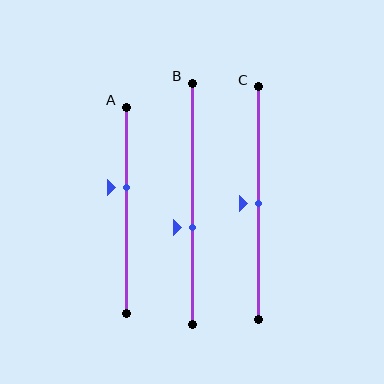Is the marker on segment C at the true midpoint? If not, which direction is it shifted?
Yes, the marker on segment C is at the true midpoint.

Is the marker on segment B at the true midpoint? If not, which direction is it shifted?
No, the marker on segment B is shifted downward by about 10% of the segment length.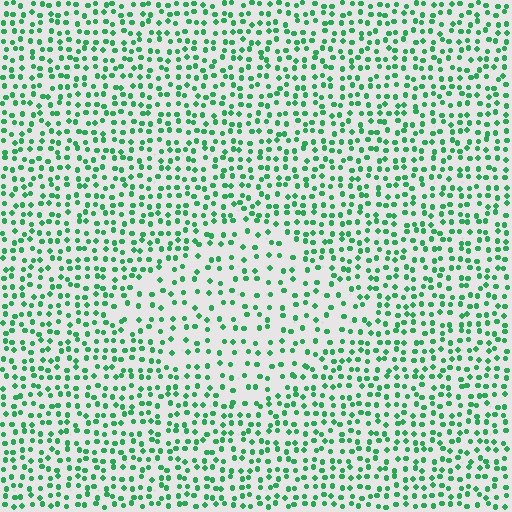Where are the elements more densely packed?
The elements are more densely packed outside the diamond boundary.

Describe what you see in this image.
The image contains small green elements arranged at two different densities. A diamond-shaped region is visible where the elements are less densely packed than the surrounding area.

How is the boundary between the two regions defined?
The boundary is defined by a change in element density (approximately 1.7x ratio). All elements are the same color, size, and shape.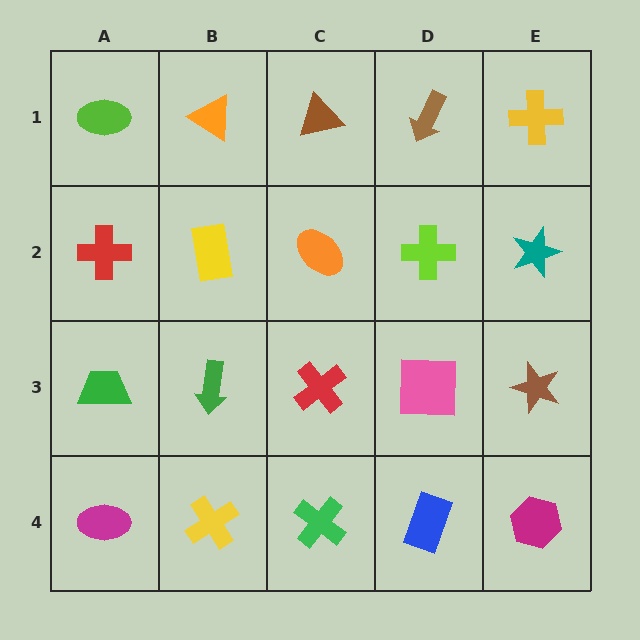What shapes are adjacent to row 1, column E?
A teal star (row 2, column E), a brown arrow (row 1, column D).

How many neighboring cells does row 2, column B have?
4.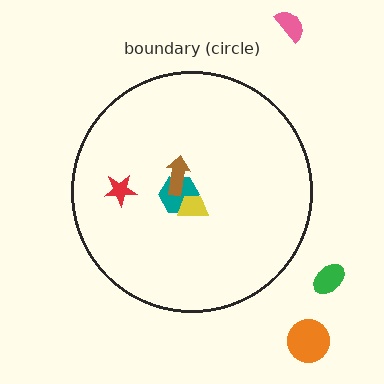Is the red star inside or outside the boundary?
Inside.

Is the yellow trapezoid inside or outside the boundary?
Inside.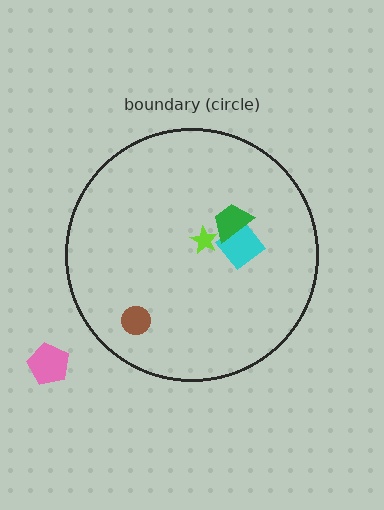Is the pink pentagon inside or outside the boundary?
Outside.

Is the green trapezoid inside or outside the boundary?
Inside.